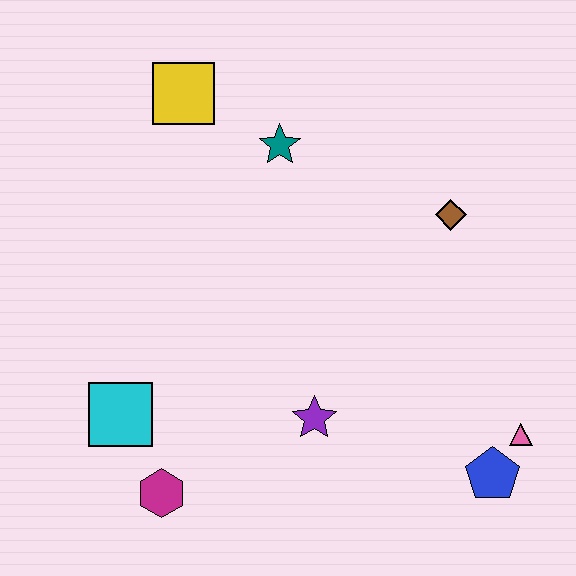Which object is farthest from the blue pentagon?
The yellow square is farthest from the blue pentagon.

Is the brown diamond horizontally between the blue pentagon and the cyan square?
Yes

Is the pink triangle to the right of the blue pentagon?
Yes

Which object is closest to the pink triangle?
The blue pentagon is closest to the pink triangle.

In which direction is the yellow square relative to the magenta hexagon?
The yellow square is above the magenta hexagon.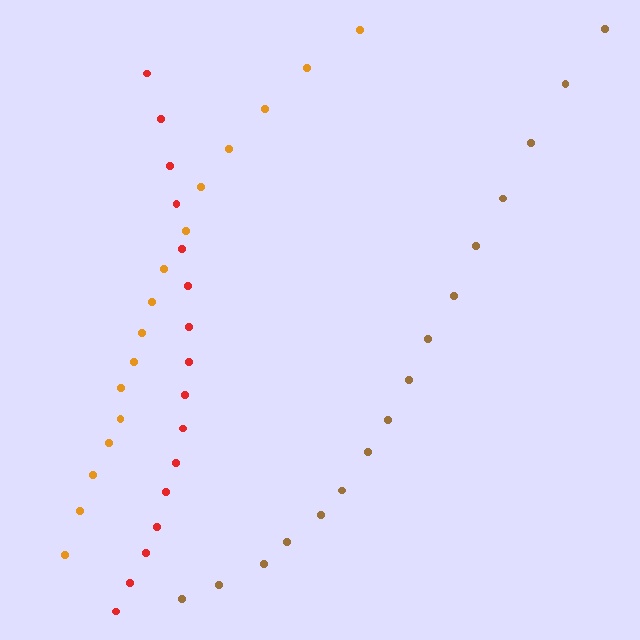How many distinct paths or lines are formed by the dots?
There are 3 distinct paths.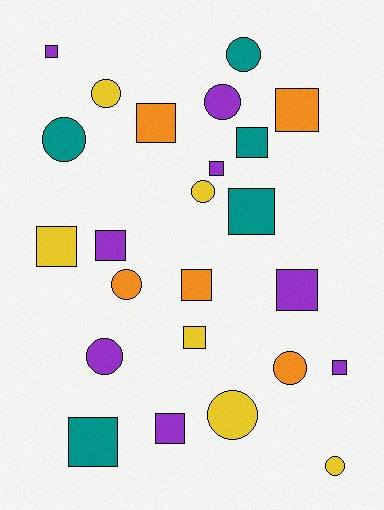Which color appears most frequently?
Purple, with 8 objects.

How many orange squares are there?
There are 3 orange squares.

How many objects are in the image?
There are 24 objects.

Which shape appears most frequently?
Square, with 14 objects.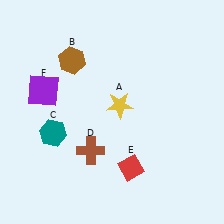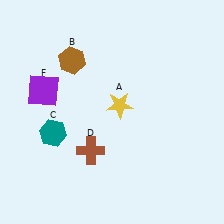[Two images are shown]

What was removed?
The red diamond (E) was removed in Image 2.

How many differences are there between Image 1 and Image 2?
There is 1 difference between the two images.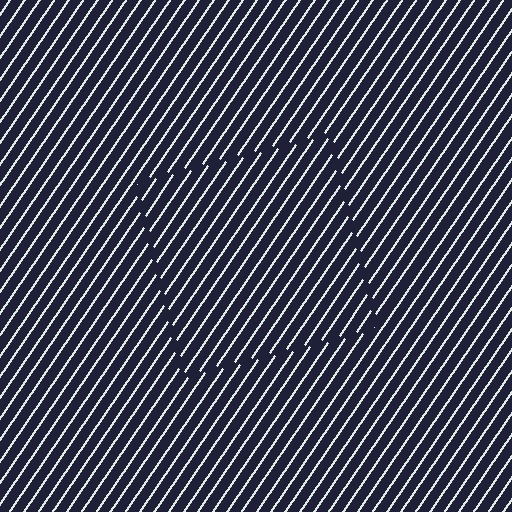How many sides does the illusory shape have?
4 sides — the line-ends trace a square.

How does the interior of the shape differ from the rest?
The interior of the shape contains the same grating, shifted by half a period — the contour is defined by the phase discontinuity where line-ends from the inner and outer gratings abut.